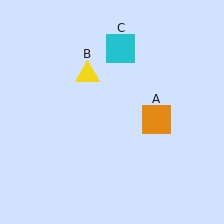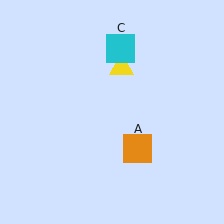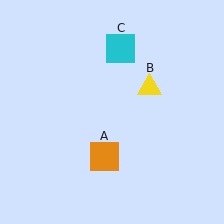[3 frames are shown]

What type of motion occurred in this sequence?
The orange square (object A), yellow triangle (object B) rotated clockwise around the center of the scene.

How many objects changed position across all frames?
2 objects changed position: orange square (object A), yellow triangle (object B).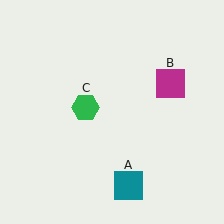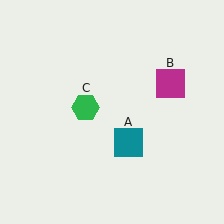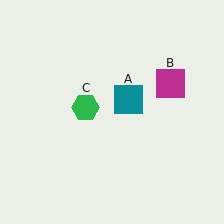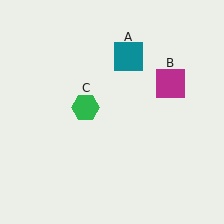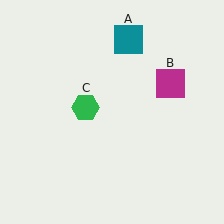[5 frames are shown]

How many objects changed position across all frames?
1 object changed position: teal square (object A).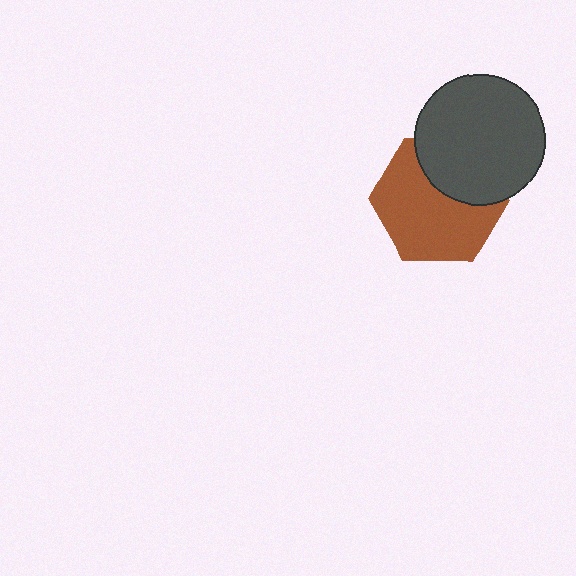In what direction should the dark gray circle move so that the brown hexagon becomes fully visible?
The dark gray circle should move up. That is the shortest direction to clear the overlap and leave the brown hexagon fully visible.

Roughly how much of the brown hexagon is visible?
Most of it is visible (roughly 66%).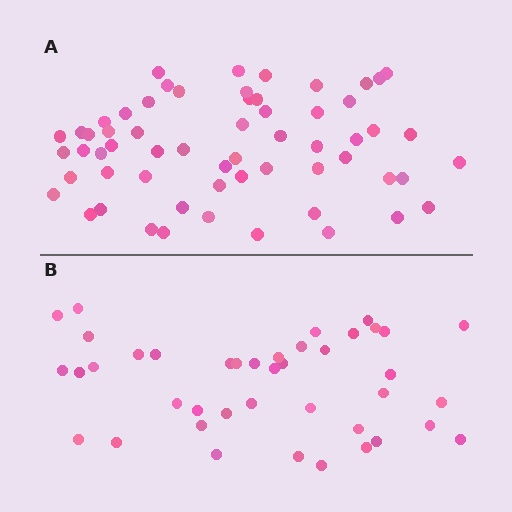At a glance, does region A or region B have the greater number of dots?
Region A (the top region) has more dots.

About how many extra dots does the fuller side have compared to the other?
Region A has approximately 20 more dots than region B.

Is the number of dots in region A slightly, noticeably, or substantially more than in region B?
Region A has substantially more. The ratio is roughly 1.5 to 1.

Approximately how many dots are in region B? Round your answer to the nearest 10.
About 40 dots. (The exact count is 41, which rounds to 40.)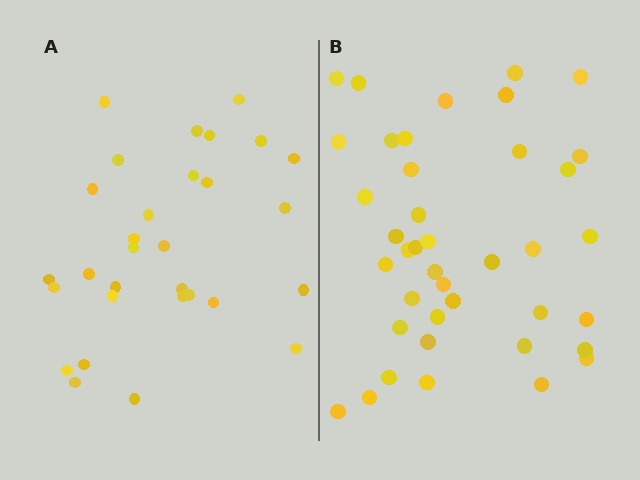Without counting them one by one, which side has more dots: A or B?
Region B (the right region) has more dots.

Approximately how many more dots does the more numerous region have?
Region B has roughly 10 or so more dots than region A.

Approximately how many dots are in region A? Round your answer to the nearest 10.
About 30 dots.